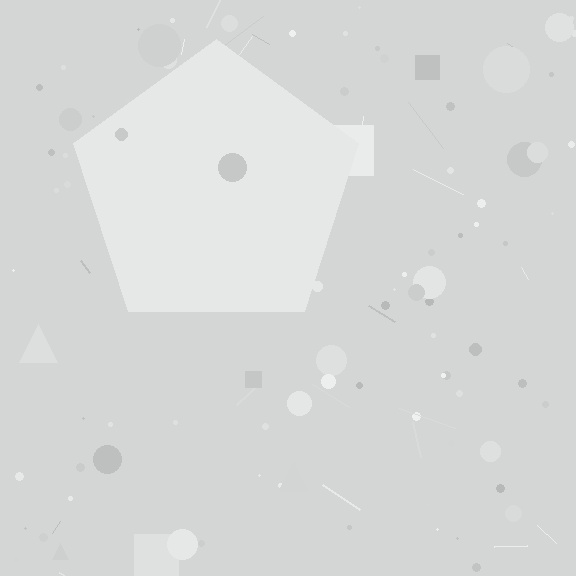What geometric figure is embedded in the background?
A pentagon is embedded in the background.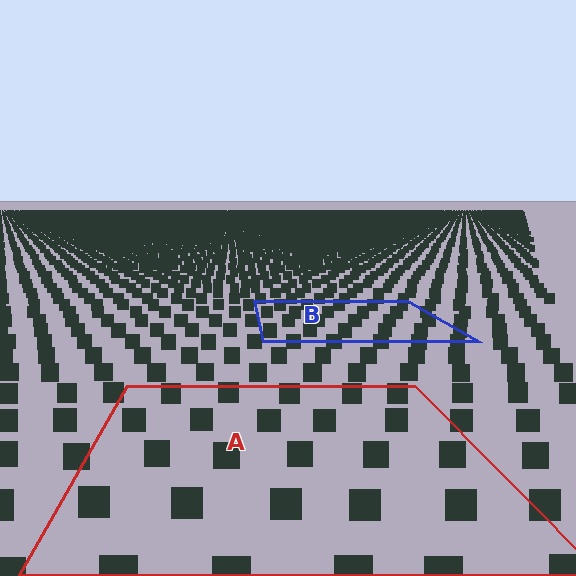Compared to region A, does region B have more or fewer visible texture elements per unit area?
Region B has more texture elements per unit area — they are packed more densely because it is farther away.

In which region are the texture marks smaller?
The texture marks are smaller in region B, because it is farther away.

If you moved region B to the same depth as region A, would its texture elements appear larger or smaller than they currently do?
They would appear larger. At a closer depth, the same texture elements are projected at a bigger on-screen size.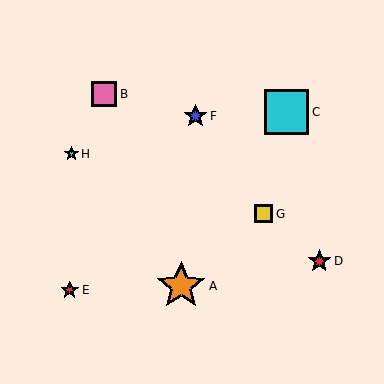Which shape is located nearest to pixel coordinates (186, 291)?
The orange star (labeled A) at (181, 286) is nearest to that location.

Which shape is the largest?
The orange star (labeled A) is the largest.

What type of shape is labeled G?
Shape G is a yellow square.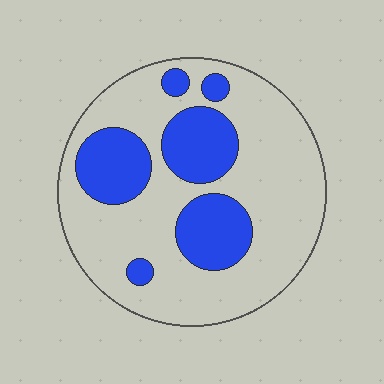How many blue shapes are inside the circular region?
6.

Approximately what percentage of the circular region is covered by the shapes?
Approximately 30%.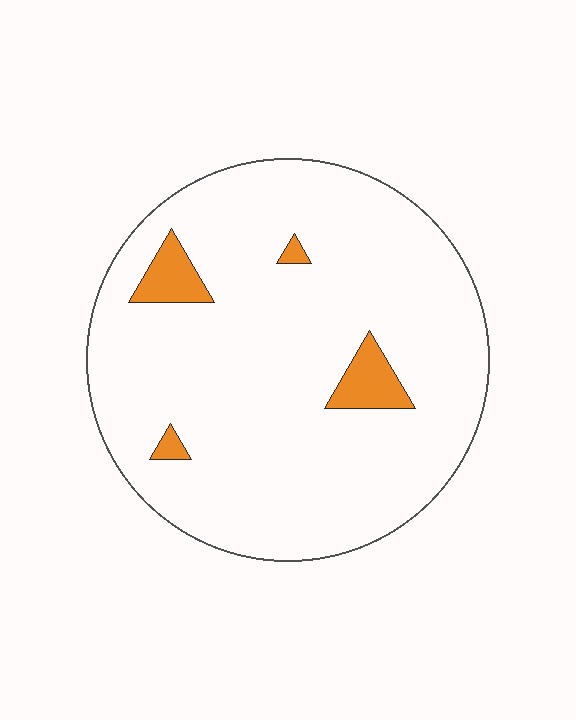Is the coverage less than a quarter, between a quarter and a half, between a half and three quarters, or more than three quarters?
Less than a quarter.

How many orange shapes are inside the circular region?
4.